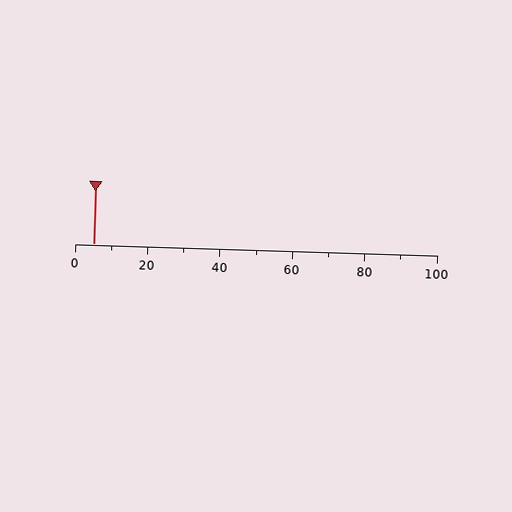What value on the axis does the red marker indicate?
The marker indicates approximately 5.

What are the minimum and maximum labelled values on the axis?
The axis runs from 0 to 100.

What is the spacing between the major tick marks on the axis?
The major ticks are spaced 20 apart.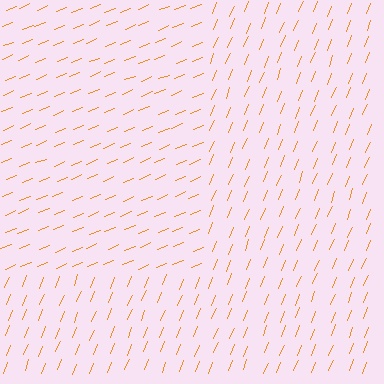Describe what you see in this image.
The image is filled with small orange line segments. A rectangle region in the image has lines oriented differently from the surrounding lines, creating a visible texture boundary.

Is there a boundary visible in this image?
Yes, there is a texture boundary formed by a change in line orientation.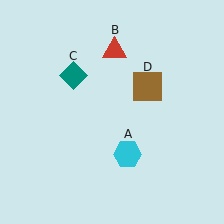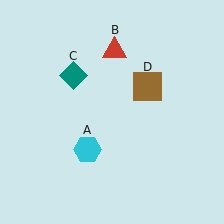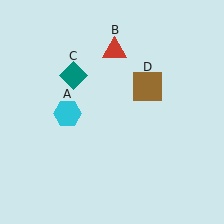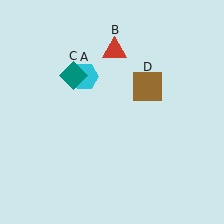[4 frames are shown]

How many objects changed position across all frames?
1 object changed position: cyan hexagon (object A).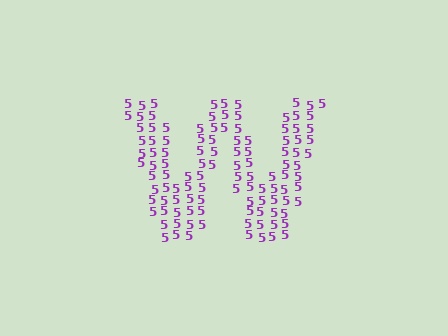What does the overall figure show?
The overall figure shows the letter W.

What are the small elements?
The small elements are digit 5's.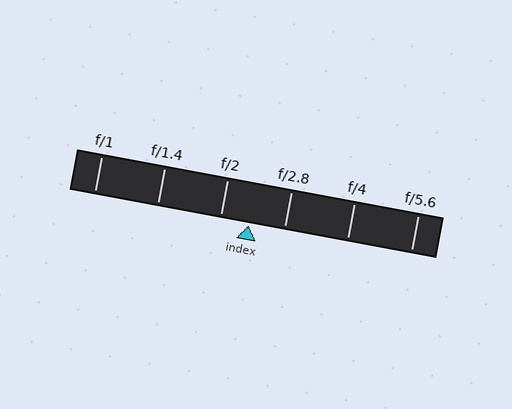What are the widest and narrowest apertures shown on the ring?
The widest aperture shown is f/1 and the narrowest is f/5.6.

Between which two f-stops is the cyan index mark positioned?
The index mark is between f/2 and f/2.8.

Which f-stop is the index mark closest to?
The index mark is closest to f/2.